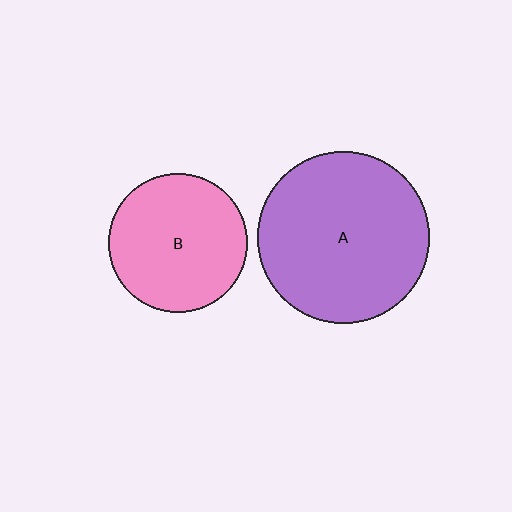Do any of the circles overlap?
No, none of the circles overlap.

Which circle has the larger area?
Circle A (purple).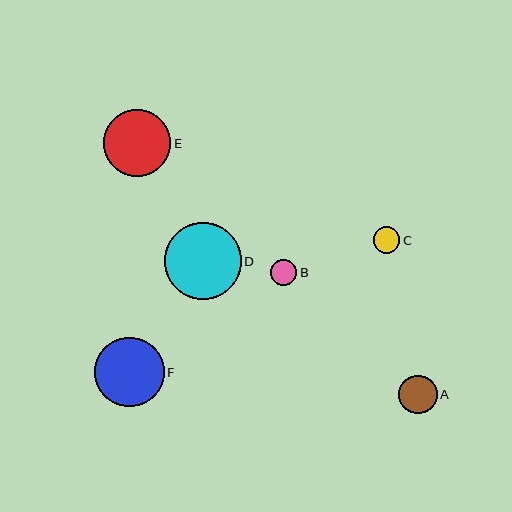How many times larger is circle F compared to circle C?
Circle F is approximately 2.6 times the size of circle C.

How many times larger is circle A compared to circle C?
Circle A is approximately 1.4 times the size of circle C.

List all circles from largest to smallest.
From largest to smallest: D, F, E, A, C, B.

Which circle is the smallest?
Circle B is the smallest with a size of approximately 26 pixels.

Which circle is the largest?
Circle D is the largest with a size of approximately 77 pixels.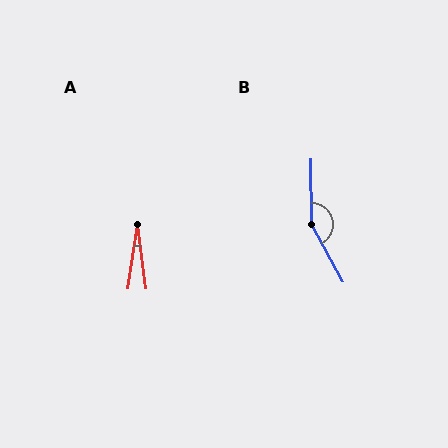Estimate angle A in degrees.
Approximately 16 degrees.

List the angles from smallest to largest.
A (16°), B (151°).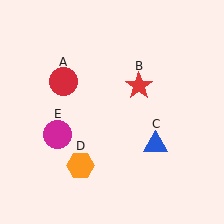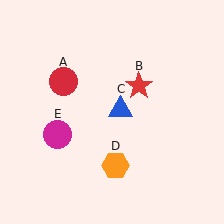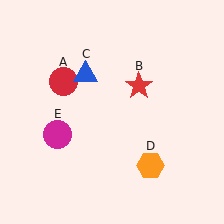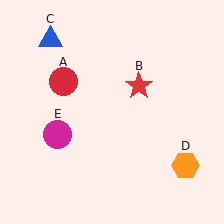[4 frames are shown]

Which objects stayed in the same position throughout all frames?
Red circle (object A) and red star (object B) and magenta circle (object E) remained stationary.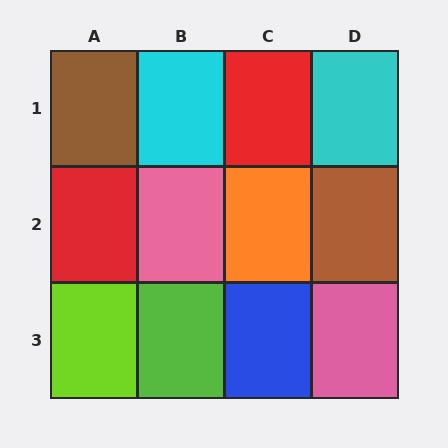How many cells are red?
2 cells are red.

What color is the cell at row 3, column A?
Lime.